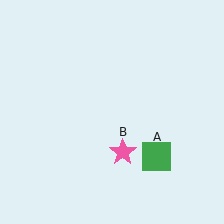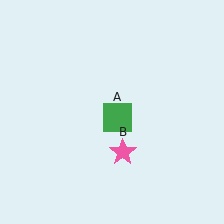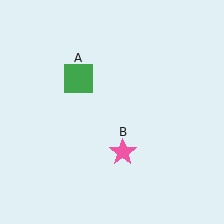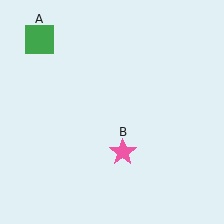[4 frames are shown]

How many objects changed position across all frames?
1 object changed position: green square (object A).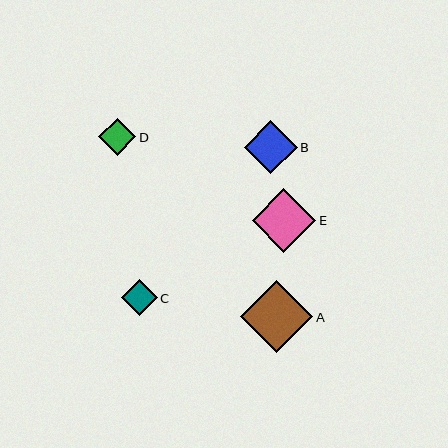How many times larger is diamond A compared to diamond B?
Diamond A is approximately 1.4 times the size of diamond B.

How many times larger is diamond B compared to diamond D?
Diamond B is approximately 1.4 times the size of diamond D.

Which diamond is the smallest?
Diamond C is the smallest with a size of approximately 36 pixels.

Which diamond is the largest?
Diamond A is the largest with a size of approximately 72 pixels.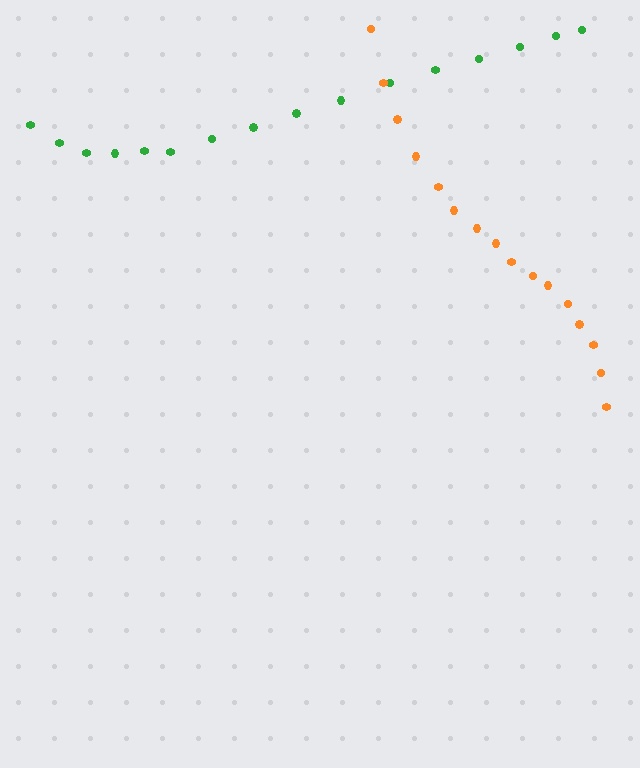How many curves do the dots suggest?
There are 2 distinct paths.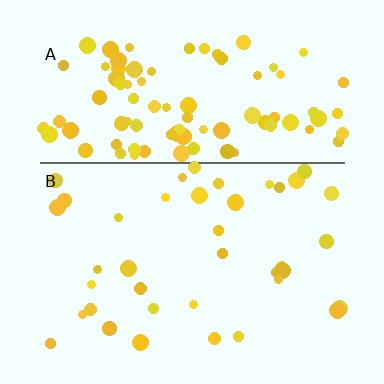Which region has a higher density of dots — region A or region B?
A (the top).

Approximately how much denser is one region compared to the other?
Approximately 2.6× — region A over region B.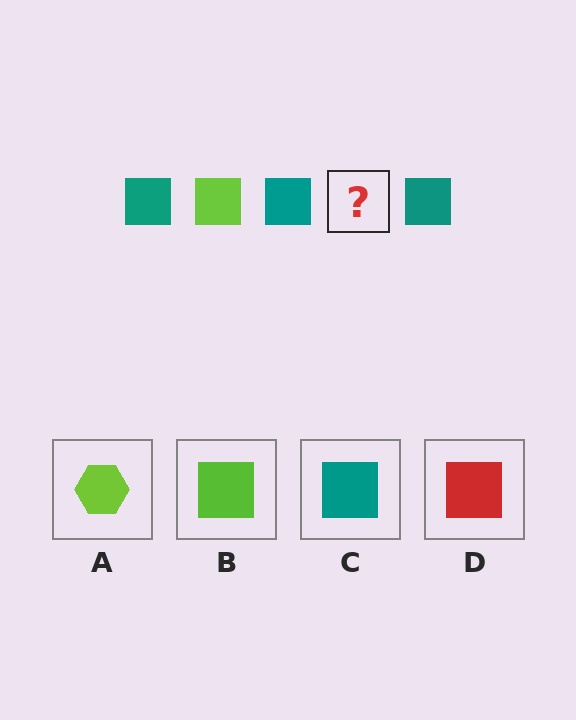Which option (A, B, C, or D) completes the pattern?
B.